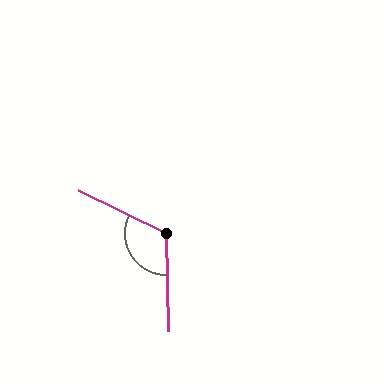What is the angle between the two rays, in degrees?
Approximately 117 degrees.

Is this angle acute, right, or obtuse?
It is obtuse.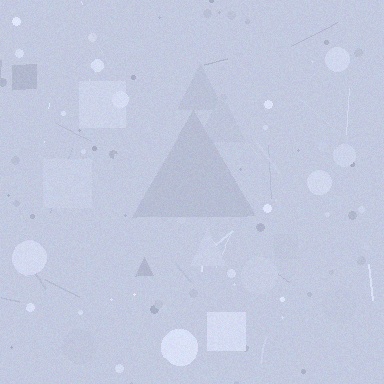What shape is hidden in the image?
A triangle is hidden in the image.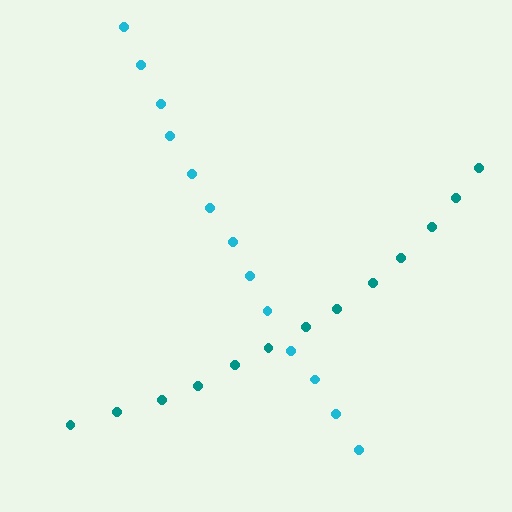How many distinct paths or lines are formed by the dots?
There are 2 distinct paths.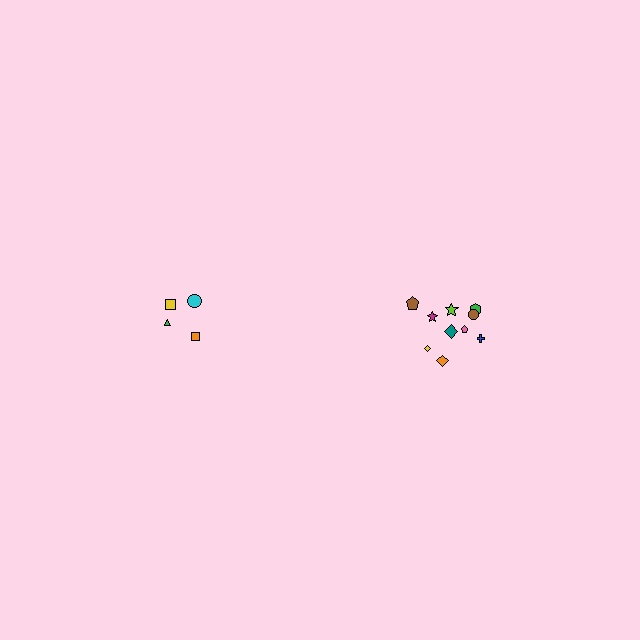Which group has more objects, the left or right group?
The right group.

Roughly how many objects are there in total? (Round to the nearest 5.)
Roughly 15 objects in total.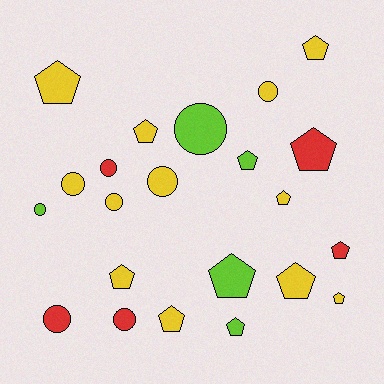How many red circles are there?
There are 3 red circles.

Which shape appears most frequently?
Pentagon, with 13 objects.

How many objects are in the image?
There are 22 objects.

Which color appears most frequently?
Yellow, with 12 objects.